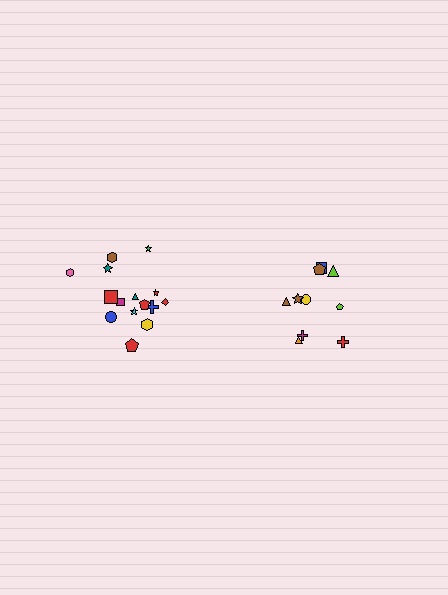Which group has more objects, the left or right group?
The left group.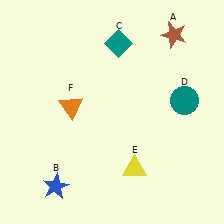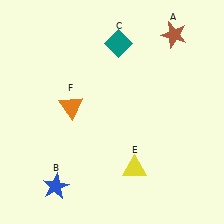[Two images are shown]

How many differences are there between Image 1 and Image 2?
There is 1 difference between the two images.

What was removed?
The teal circle (D) was removed in Image 2.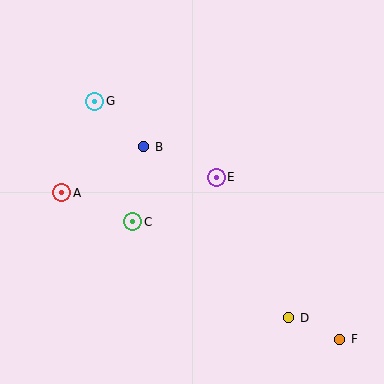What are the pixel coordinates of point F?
Point F is at (340, 339).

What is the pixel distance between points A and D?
The distance between A and D is 259 pixels.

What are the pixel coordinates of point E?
Point E is at (216, 177).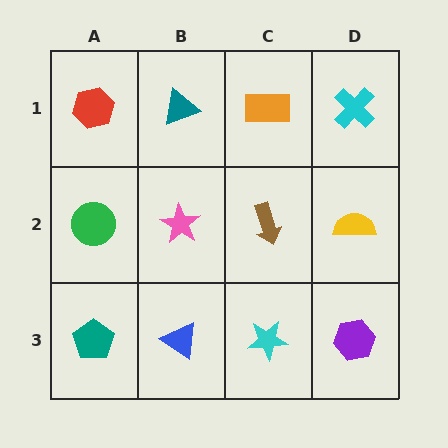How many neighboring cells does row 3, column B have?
3.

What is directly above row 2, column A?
A red hexagon.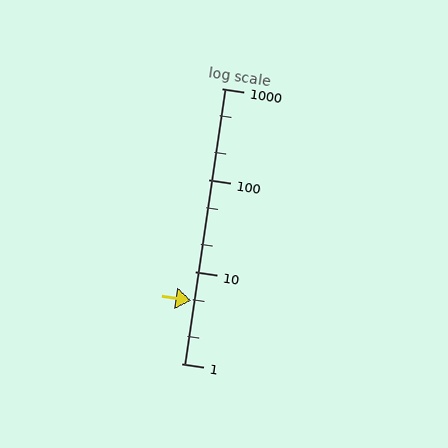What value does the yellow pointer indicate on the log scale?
The pointer indicates approximately 4.8.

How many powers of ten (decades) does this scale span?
The scale spans 3 decades, from 1 to 1000.